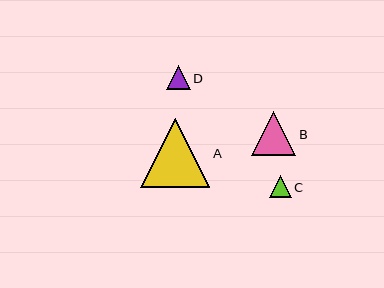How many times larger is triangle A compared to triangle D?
Triangle A is approximately 2.9 times the size of triangle D.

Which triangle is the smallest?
Triangle C is the smallest with a size of approximately 22 pixels.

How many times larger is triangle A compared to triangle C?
Triangle A is approximately 3.2 times the size of triangle C.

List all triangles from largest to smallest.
From largest to smallest: A, B, D, C.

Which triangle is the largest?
Triangle A is the largest with a size of approximately 70 pixels.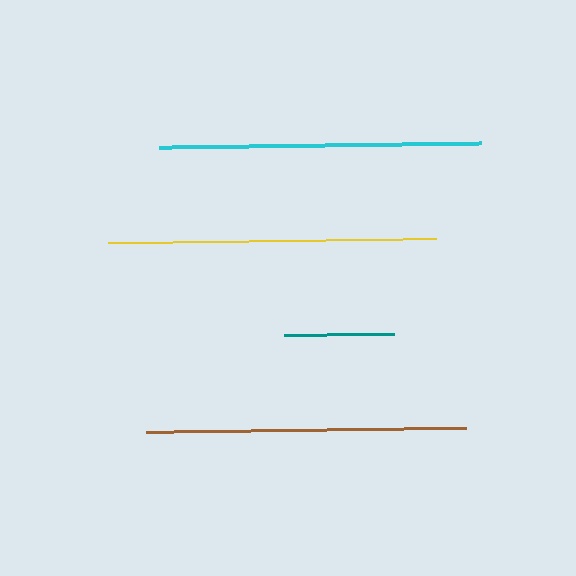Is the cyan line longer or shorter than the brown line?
The cyan line is longer than the brown line.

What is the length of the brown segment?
The brown segment is approximately 320 pixels long.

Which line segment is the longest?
The yellow line is the longest at approximately 328 pixels.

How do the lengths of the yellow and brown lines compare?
The yellow and brown lines are approximately the same length.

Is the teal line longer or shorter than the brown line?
The brown line is longer than the teal line.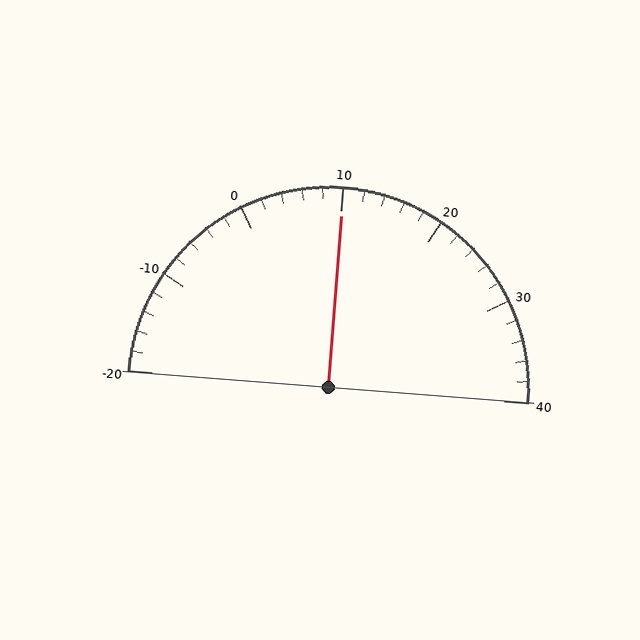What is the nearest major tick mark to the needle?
The nearest major tick mark is 10.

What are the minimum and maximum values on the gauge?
The gauge ranges from -20 to 40.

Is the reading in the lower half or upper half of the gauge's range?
The reading is in the upper half of the range (-20 to 40).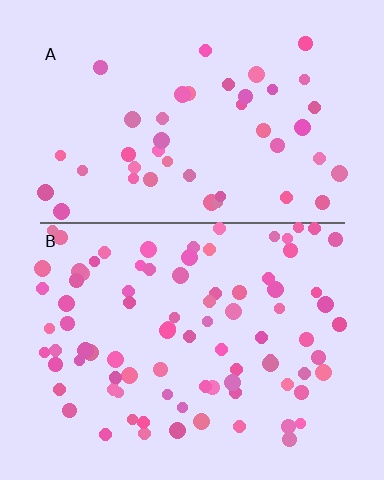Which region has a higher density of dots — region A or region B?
B (the bottom).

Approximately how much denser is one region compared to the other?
Approximately 2.0× — region B over region A.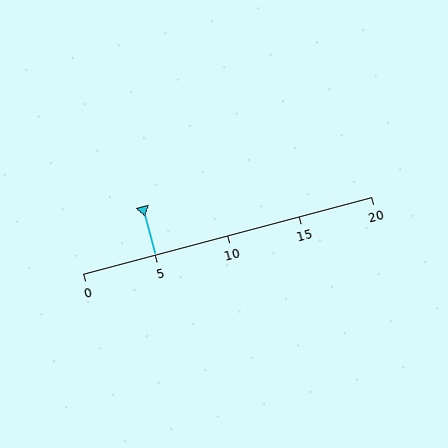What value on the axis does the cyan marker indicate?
The marker indicates approximately 5.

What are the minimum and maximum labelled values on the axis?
The axis runs from 0 to 20.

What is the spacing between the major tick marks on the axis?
The major ticks are spaced 5 apart.